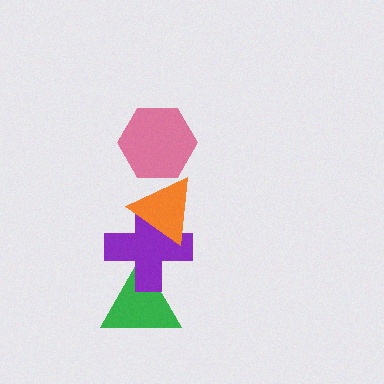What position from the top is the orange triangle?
The orange triangle is 2nd from the top.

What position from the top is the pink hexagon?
The pink hexagon is 1st from the top.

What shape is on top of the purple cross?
The orange triangle is on top of the purple cross.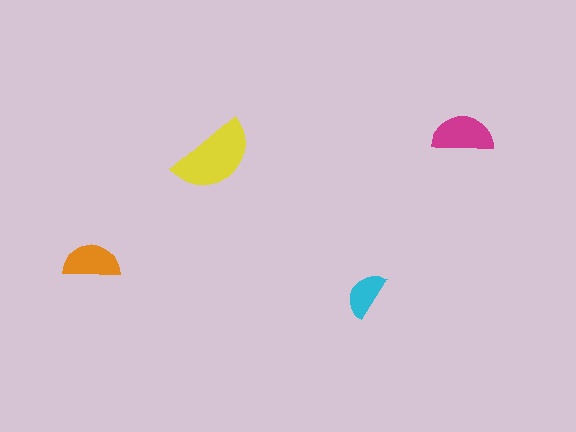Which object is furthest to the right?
The magenta semicircle is rightmost.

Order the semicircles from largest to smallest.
the yellow one, the magenta one, the orange one, the cyan one.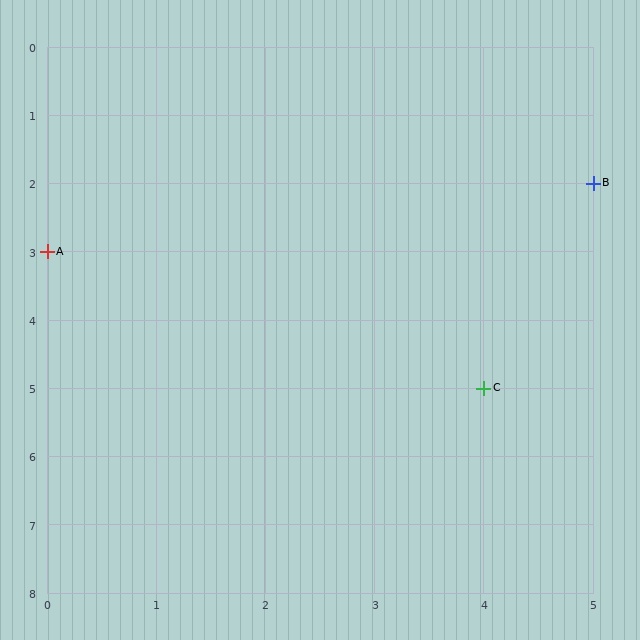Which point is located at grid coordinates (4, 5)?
Point C is at (4, 5).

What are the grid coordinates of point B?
Point B is at grid coordinates (5, 2).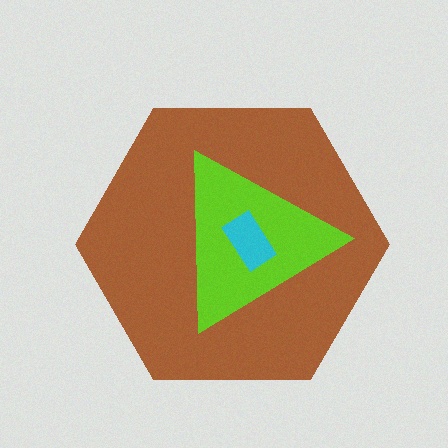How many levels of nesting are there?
3.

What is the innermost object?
The cyan rectangle.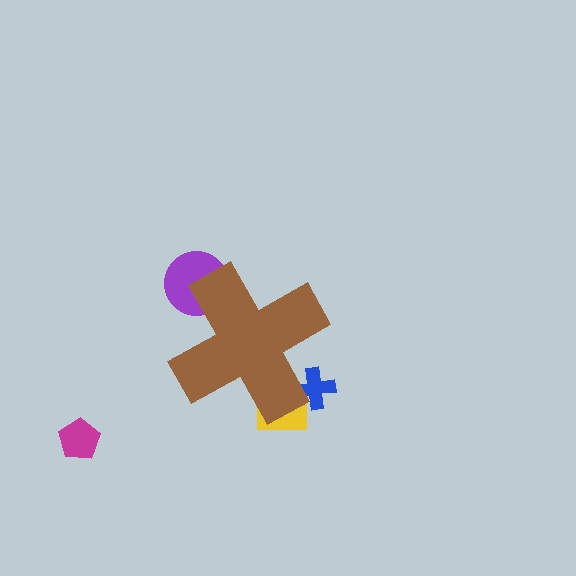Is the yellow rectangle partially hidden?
Yes, the yellow rectangle is partially hidden behind the brown cross.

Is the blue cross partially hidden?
Yes, the blue cross is partially hidden behind the brown cross.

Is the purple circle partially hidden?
Yes, the purple circle is partially hidden behind the brown cross.